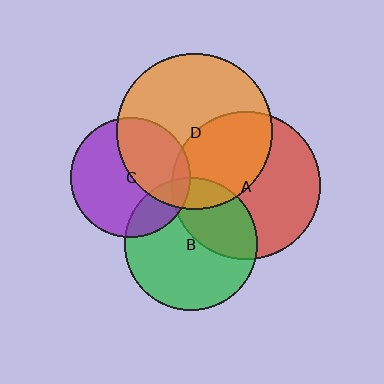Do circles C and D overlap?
Yes.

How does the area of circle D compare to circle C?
Approximately 1.7 times.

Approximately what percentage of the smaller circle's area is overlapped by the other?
Approximately 40%.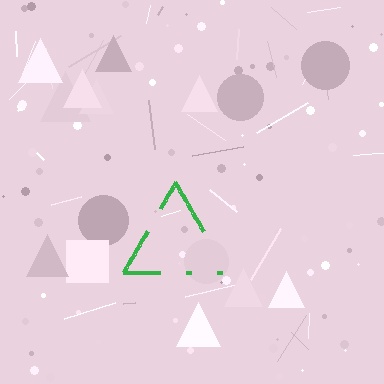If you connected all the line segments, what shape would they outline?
They would outline a triangle.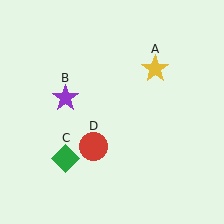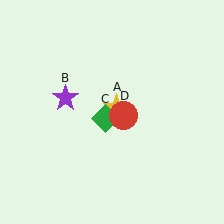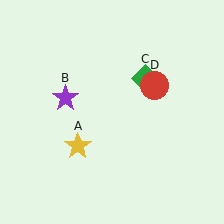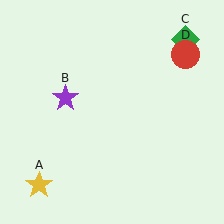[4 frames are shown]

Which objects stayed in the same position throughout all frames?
Purple star (object B) remained stationary.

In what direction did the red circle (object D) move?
The red circle (object D) moved up and to the right.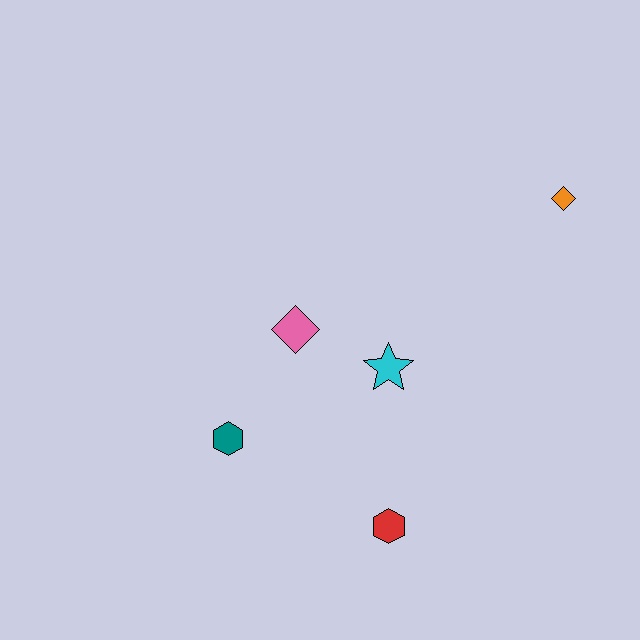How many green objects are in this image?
There are no green objects.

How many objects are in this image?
There are 5 objects.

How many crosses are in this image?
There are no crosses.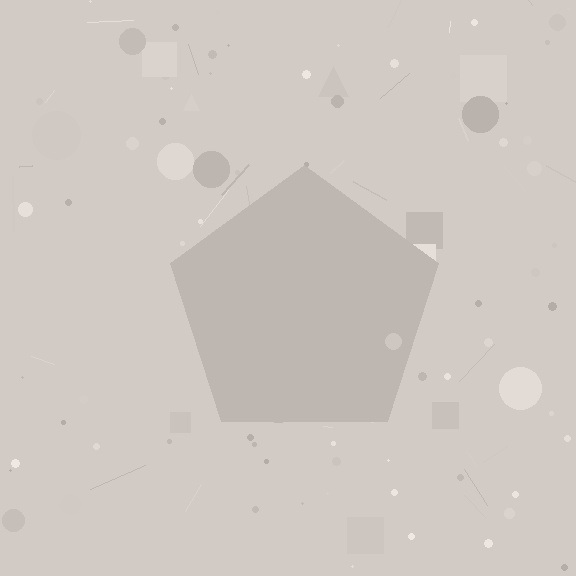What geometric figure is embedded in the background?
A pentagon is embedded in the background.